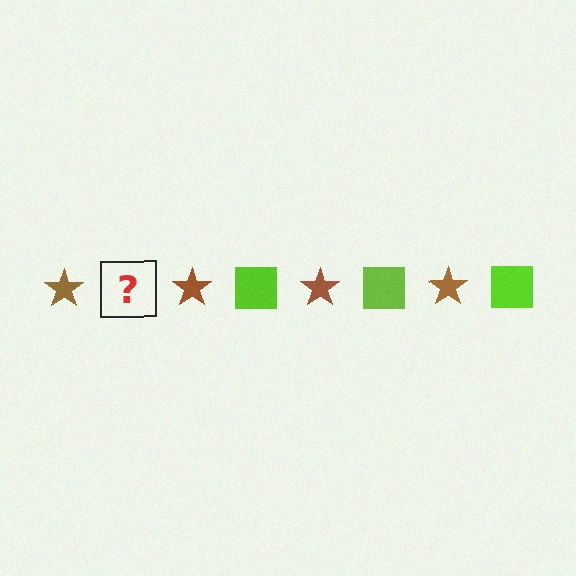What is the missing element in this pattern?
The missing element is a lime square.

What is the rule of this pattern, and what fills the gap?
The rule is that the pattern alternates between brown star and lime square. The gap should be filled with a lime square.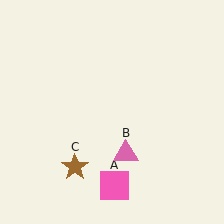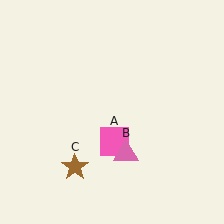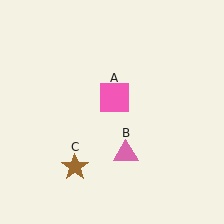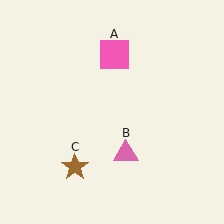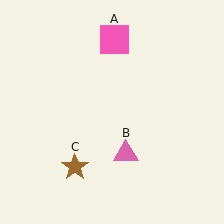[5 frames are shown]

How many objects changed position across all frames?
1 object changed position: pink square (object A).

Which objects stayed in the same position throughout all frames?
Pink triangle (object B) and brown star (object C) remained stationary.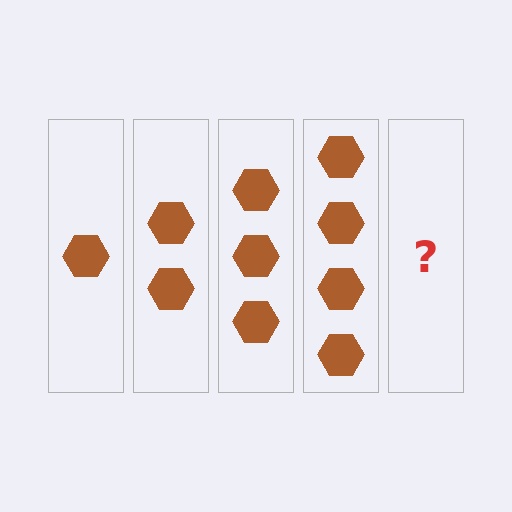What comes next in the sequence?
The next element should be 5 hexagons.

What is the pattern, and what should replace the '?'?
The pattern is that each step adds one more hexagon. The '?' should be 5 hexagons.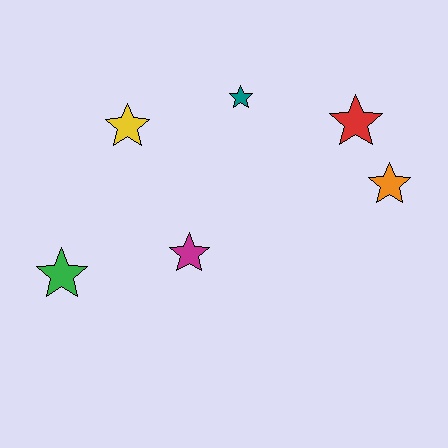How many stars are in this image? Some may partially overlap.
There are 6 stars.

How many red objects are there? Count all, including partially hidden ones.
There is 1 red object.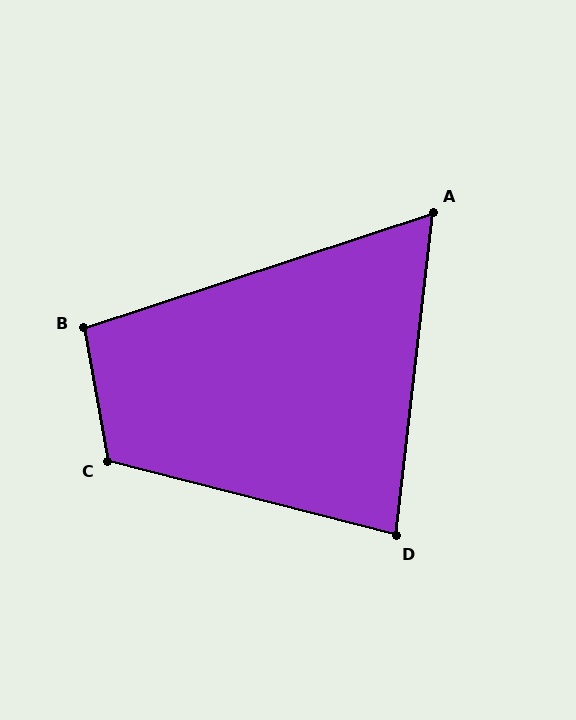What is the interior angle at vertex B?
Approximately 98 degrees (obtuse).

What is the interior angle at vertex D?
Approximately 82 degrees (acute).